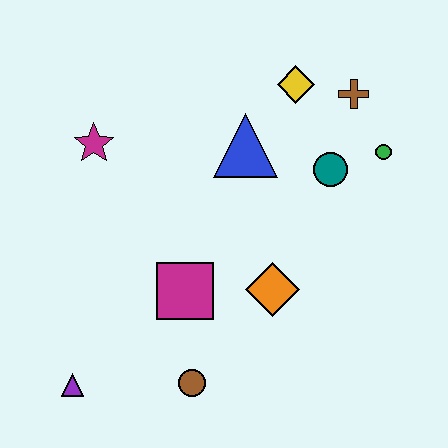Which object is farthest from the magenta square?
The brown cross is farthest from the magenta square.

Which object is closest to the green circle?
The teal circle is closest to the green circle.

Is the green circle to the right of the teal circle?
Yes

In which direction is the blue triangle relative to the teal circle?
The blue triangle is to the left of the teal circle.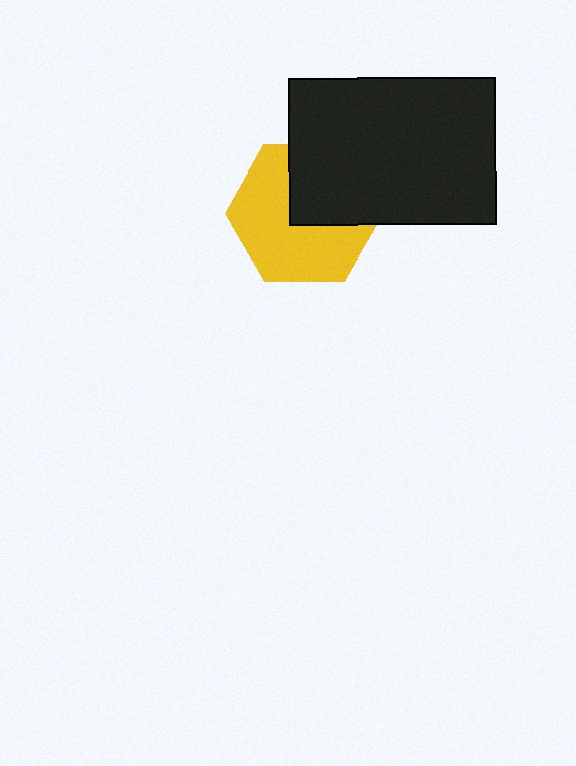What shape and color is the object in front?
The object in front is a black rectangle.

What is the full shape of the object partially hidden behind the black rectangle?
The partially hidden object is a yellow hexagon.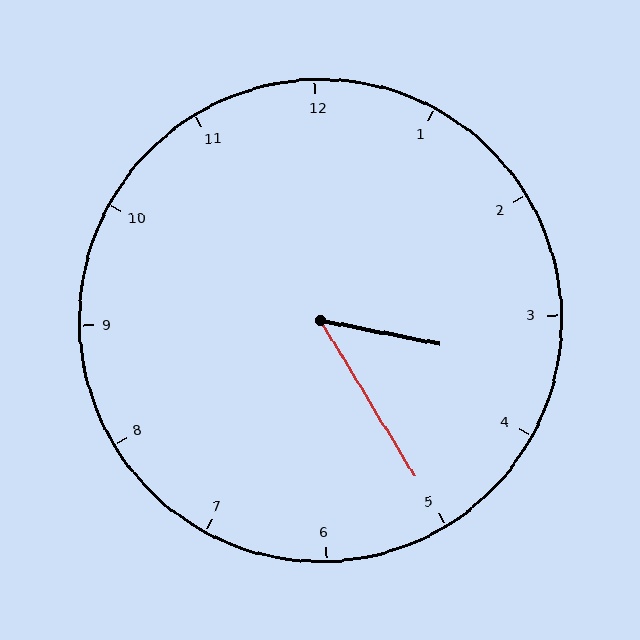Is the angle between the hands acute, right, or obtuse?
It is acute.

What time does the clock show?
3:25.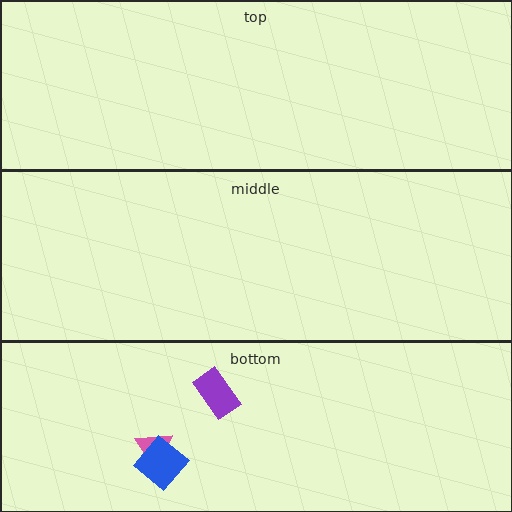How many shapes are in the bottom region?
3.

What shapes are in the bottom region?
The pink triangle, the blue diamond, the purple rectangle.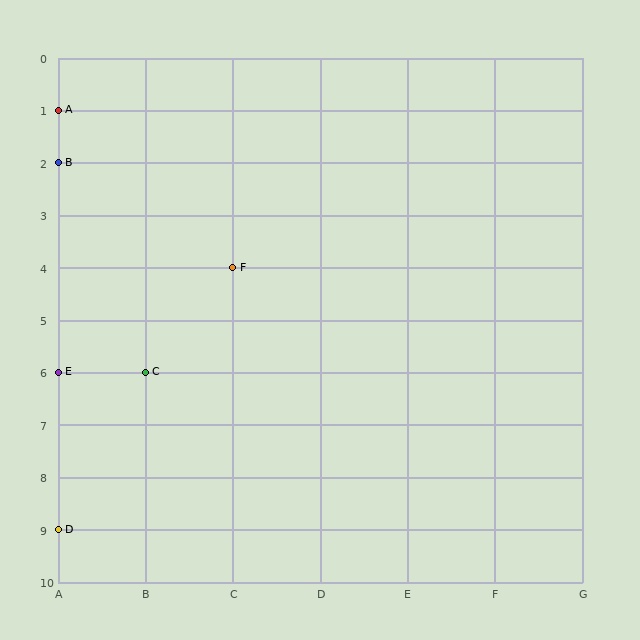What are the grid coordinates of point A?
Point A is at grid coordinates (A, 1).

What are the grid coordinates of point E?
Point E is at grid coordinates (A, 6).